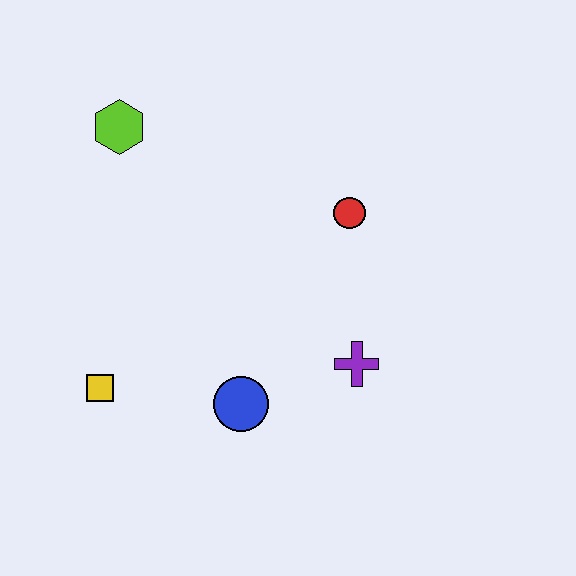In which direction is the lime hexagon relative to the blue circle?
The lime hexagon is above the blue circle.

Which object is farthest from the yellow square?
The red circle is farthest from the yellow square.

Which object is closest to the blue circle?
The purple cross is closest to the blue circle.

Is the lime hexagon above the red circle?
Yes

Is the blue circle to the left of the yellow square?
No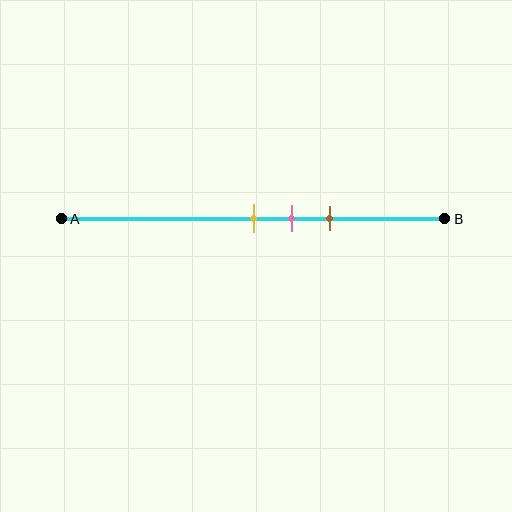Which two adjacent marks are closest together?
The yellow and pink marks are the closest adjacent pair.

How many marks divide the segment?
There are 3 marks dividing the segment.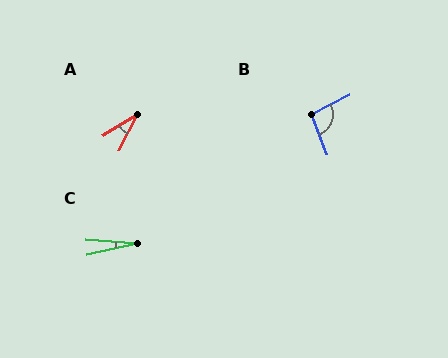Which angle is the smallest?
C, at approximately 17 degrees.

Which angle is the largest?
B, at approximately 97 degrees.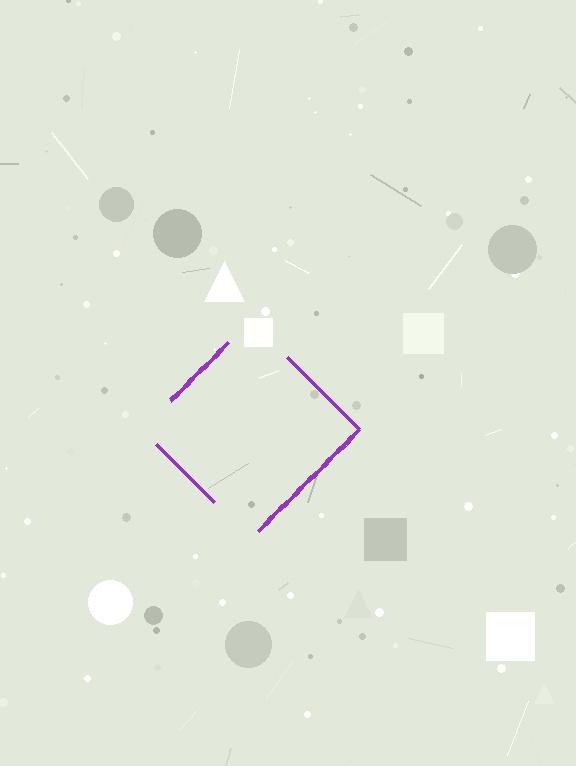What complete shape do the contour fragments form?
The contour fragments form a diamond.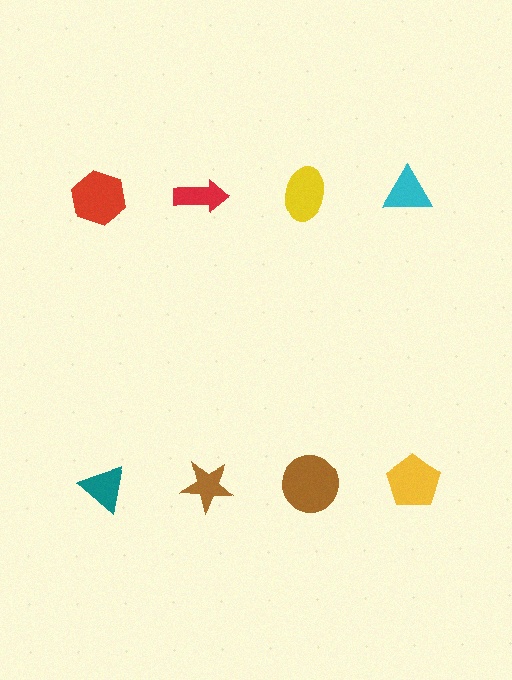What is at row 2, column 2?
A brown star.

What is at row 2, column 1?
A teal triangle.